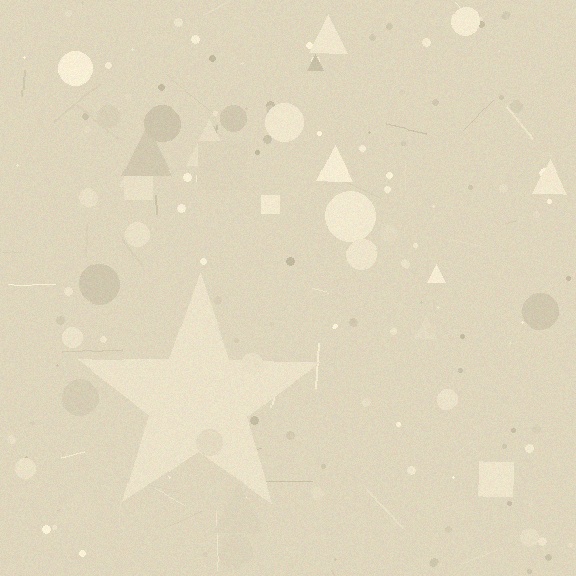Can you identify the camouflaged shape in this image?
The camouflaged shape is a star.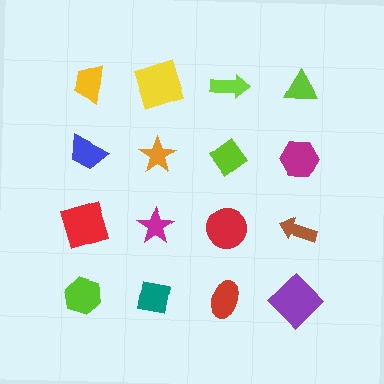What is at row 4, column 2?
A teal square.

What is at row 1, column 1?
A yellow trapezoid.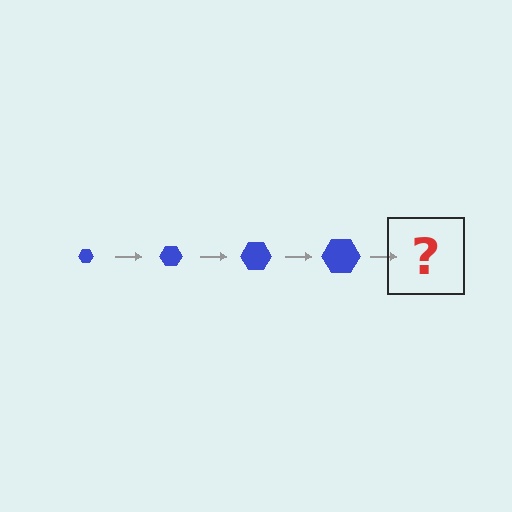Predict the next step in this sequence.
The next step is a blue hexagon, larger than the previous one.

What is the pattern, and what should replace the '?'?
The pattern is that the hexagon gets progressively larger each step. The '?' should be a blue hexagon, larger than the previous one.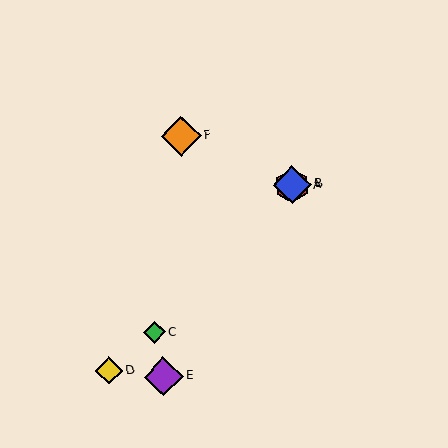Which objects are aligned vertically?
Objects A, B are aligned vertically.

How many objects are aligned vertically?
2 objects (A, B) are aligned vertically.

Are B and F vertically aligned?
No, B is at x≈292 and F is at x≈181.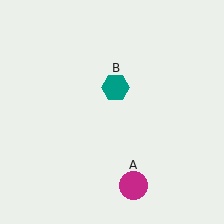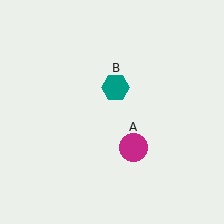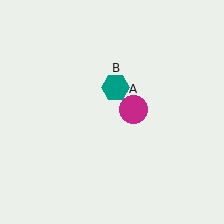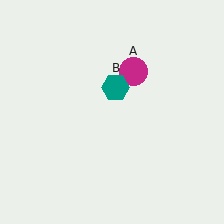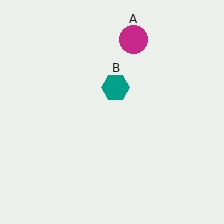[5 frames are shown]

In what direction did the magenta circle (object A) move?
The magenta circle (object A) moved up.